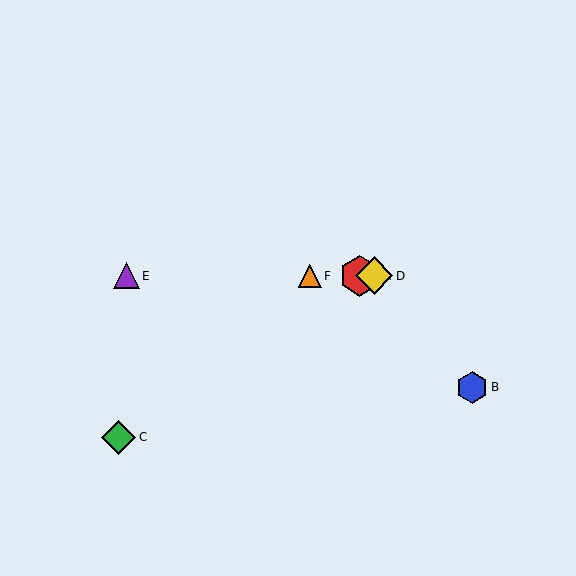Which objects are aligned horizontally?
Objects A, D, E, F are aligned horizontally.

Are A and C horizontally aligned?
No, A is at y≈276 and C is at y≈437.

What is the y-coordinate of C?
Object C is at y≈437.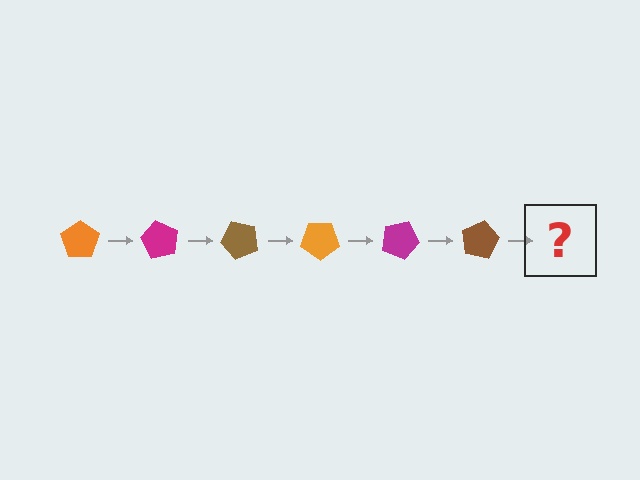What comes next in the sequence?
The next element should be an orange pentagon, rotated 360 degrees from the start.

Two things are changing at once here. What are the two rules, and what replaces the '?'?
The two rules are that it rotates 60 degrees each step and the color cycles through orange, magenta, and brown. The '?' should be an orange pentagon, rotated 360 degrees from the start.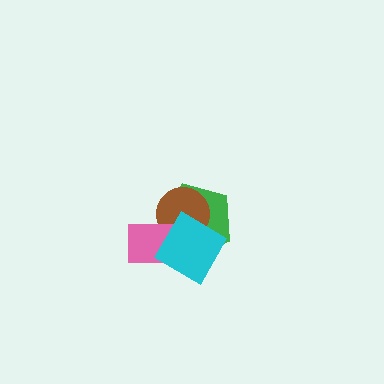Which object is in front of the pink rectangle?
The cyan diamond is in front of the pink rectangle.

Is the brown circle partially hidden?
Yes, it is partially covered by another shape.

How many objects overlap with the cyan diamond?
3 objects overlap with the cyan diamond.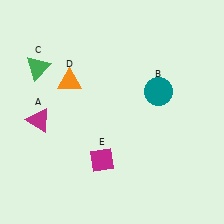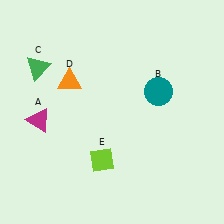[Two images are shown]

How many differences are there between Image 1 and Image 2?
There is 1 difference between the two images.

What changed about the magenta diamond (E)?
In Image 1, E is magenta. In Image 2, it changed to lime.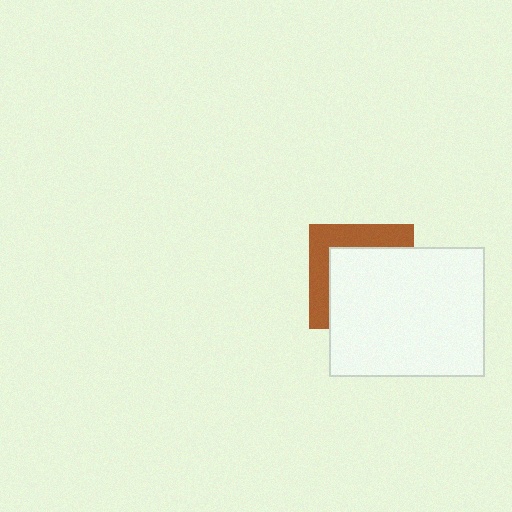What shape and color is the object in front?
The object in front is a white rectangle.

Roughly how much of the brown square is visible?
A small part of it is visible (roughly 38%).